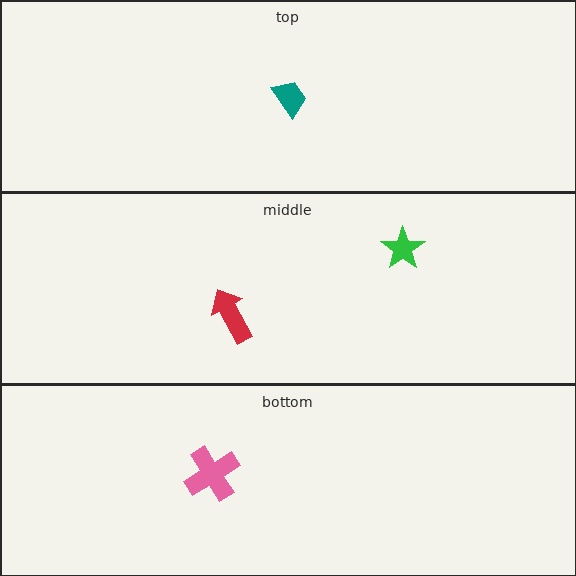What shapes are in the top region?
The teal trapezoid.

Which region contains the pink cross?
The bottom region.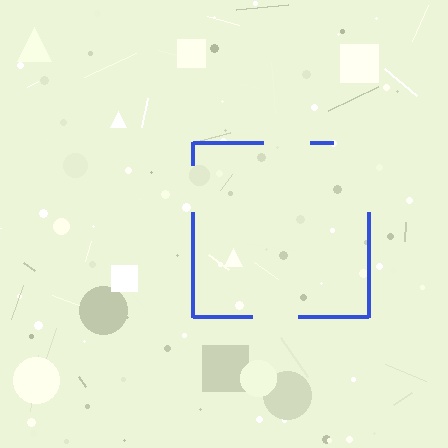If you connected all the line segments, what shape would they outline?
They would outline a square.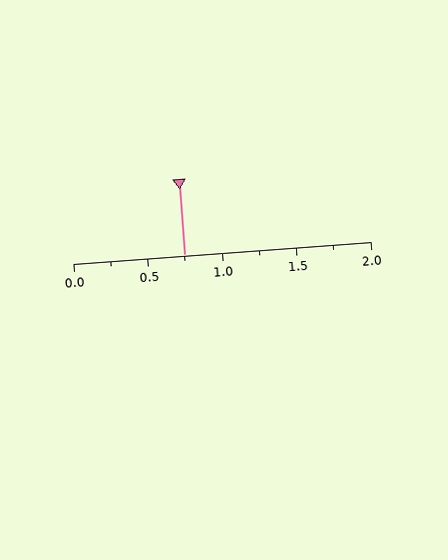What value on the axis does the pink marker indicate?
The marker indicates approximately 0.75.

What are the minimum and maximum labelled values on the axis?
The axis runs from 0.0 to 2.0.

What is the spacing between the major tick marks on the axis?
The major ticks are spaced 0.5 apart.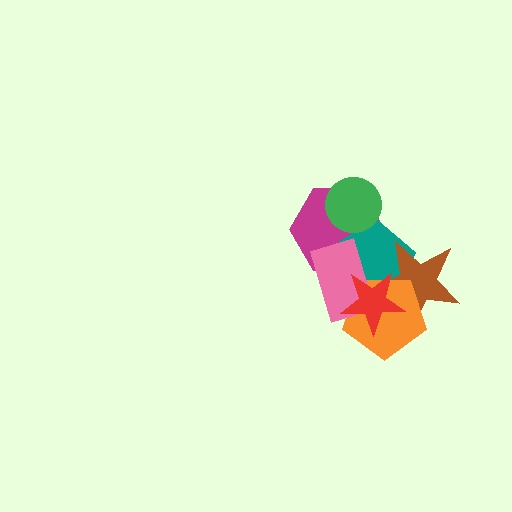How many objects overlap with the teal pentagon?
6 objects overlap with the teal pentagon.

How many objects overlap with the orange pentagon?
4 objects overlap with the orange pentagon.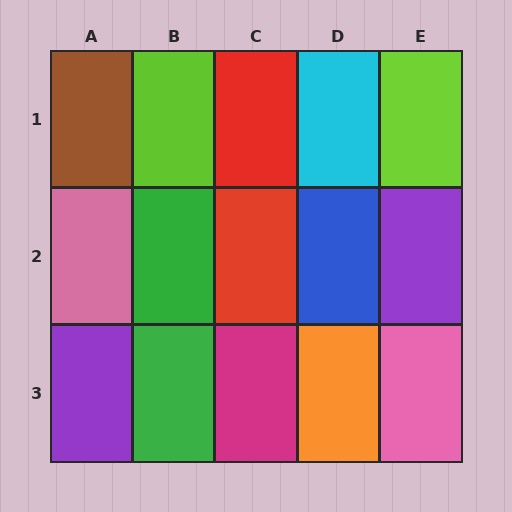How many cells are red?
2 cells are red.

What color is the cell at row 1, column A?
Brown.